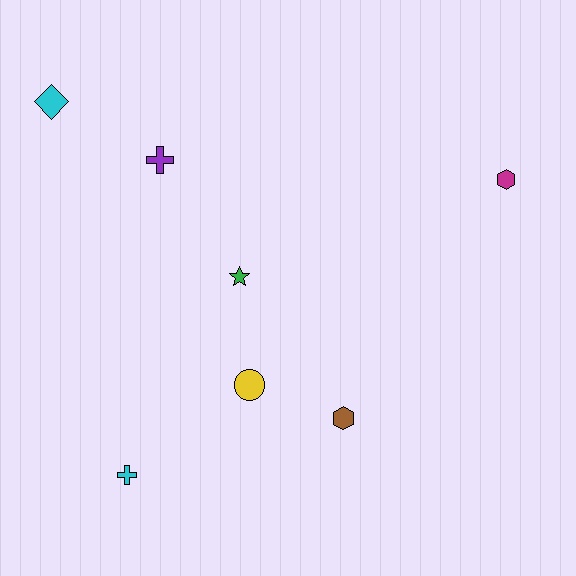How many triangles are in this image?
There are no triangles.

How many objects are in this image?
There are 7 objects.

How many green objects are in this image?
There is 1 green object.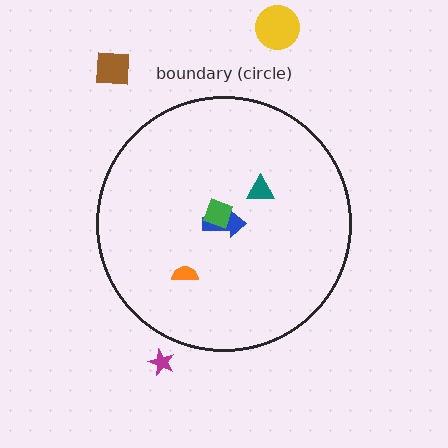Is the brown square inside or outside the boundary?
Outside.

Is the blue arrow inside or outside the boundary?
Inside.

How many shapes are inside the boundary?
4 inside, 3 outside.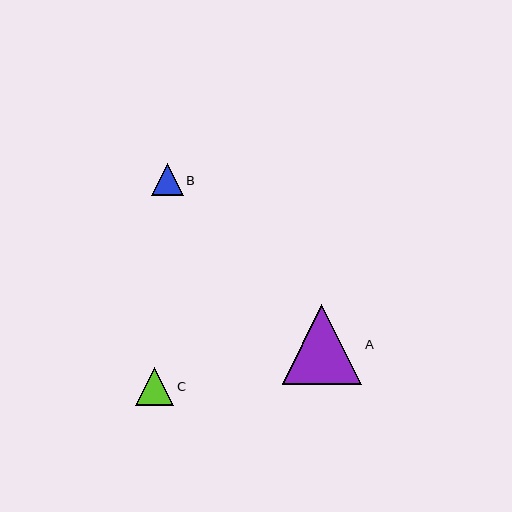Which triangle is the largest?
Triangle A is the largest with a size of approximately 80 pixels.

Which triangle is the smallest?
Triangle B is the smallest with a size of approximately 32 pixels.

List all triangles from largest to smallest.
From largest to smallest: A, C, B.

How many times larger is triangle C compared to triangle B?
Triangle C is approximately 1.2 times the size of triangle B.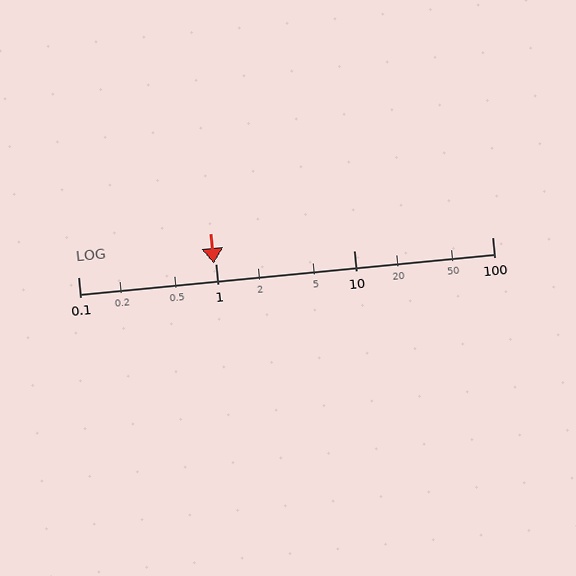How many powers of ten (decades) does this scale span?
The scale spans 3 decades, from 0.1 to 100.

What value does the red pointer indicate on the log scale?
The pointer indicates approximately 0.97.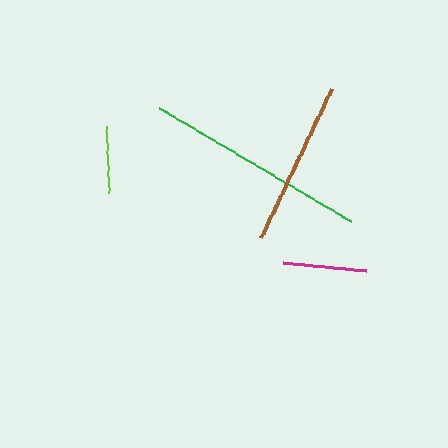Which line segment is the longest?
The green line is the longest at approximately 223 pixels.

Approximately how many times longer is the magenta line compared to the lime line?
The magenta line is approximately 1.2 times the length of the lime line.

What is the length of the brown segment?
The brown segment is approximately 164 pixels long.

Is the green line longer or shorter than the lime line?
The green line is longer than the lime line.